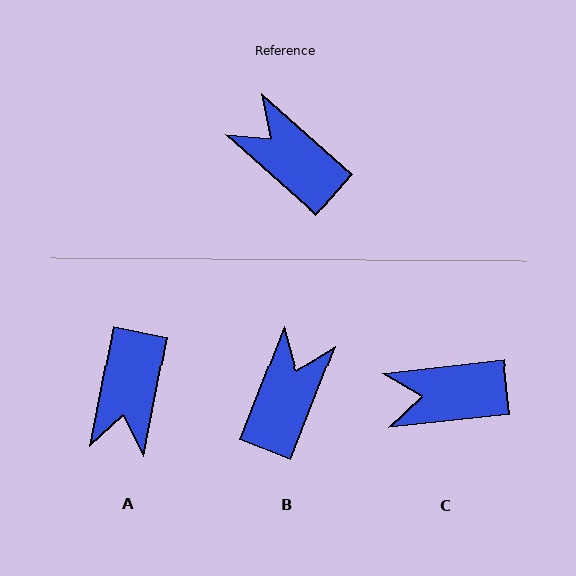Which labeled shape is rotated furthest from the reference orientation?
A, about 121 degrees away.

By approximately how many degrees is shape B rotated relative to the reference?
Approximately 70 degrees clockwise.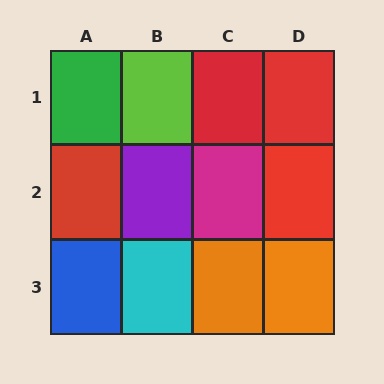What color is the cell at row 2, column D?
Red.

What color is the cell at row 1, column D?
Red.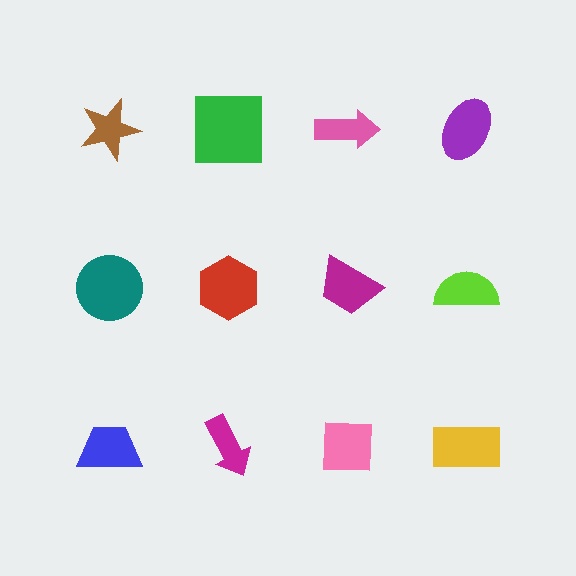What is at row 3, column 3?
A pink square.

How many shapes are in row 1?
4 shapes.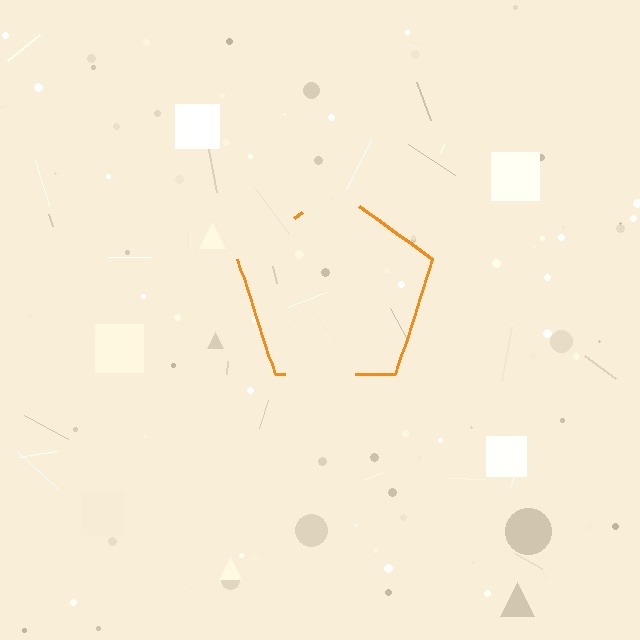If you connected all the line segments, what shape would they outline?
They would outline a pentagon.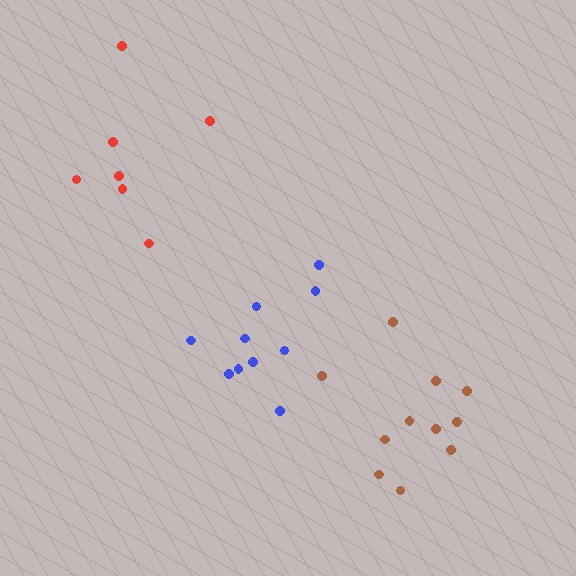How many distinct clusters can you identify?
There are 3 distinct clusters.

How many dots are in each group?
Group 1: 7 dots, Group 2: 11 dots, Group 3: 10 dots (28 total).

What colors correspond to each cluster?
The clusters are colored: red, brown, blue.